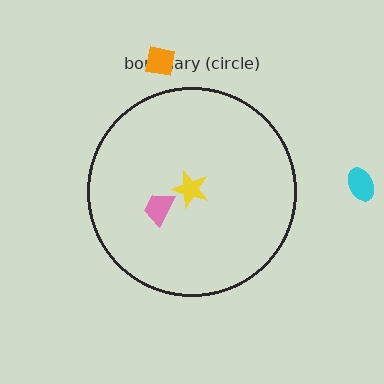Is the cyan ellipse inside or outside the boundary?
Outside.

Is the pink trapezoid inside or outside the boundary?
Inside.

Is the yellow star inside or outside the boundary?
Inside.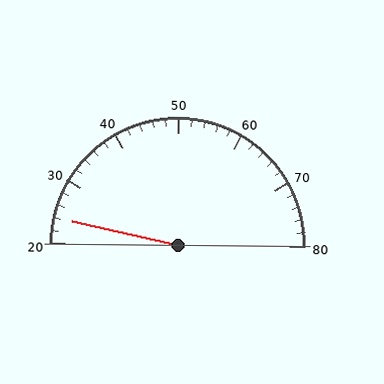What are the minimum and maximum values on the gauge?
The gauge ranges from 20 to 80.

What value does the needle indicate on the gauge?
The needle indicates approximately 24.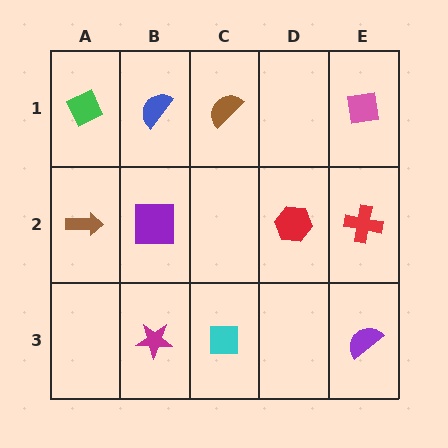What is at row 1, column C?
A brown semicircle.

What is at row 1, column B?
A blue semicircle.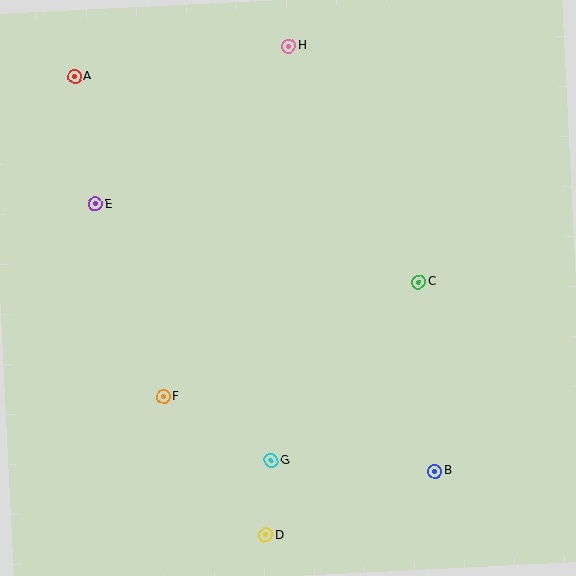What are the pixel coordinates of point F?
Point F is at (164, 396).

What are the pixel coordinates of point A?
Point A is at (74, 76).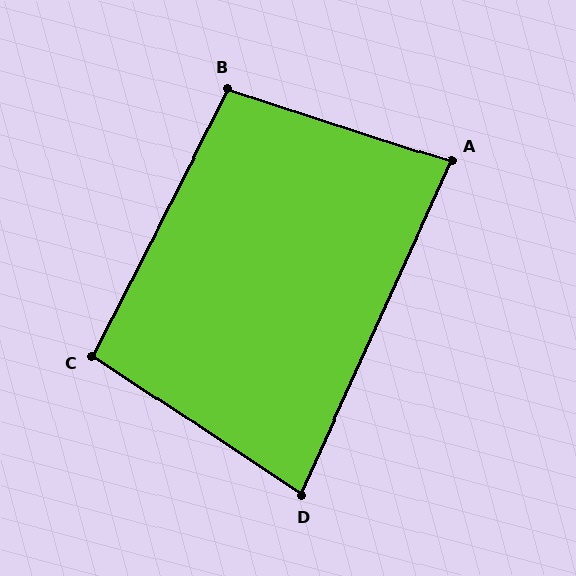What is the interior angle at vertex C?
Approximately 97 degrees (obtuse).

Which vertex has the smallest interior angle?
D, at approximately 81 degrees.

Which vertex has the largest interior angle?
B, at approximately 99 degrees.